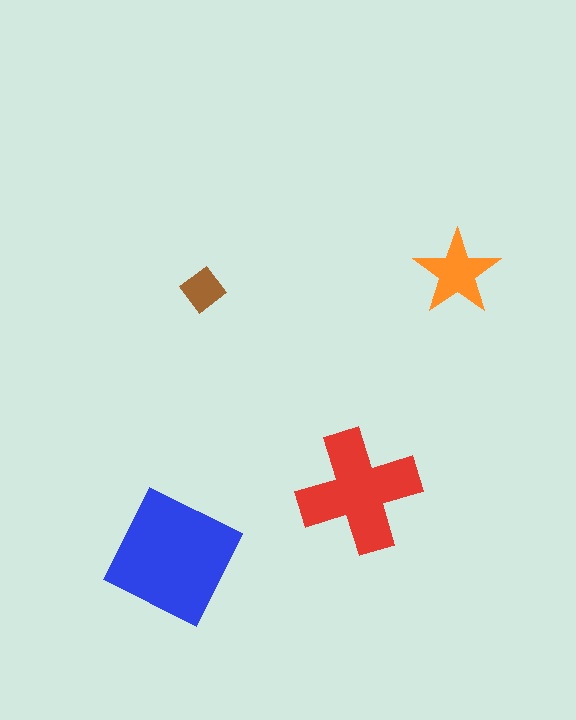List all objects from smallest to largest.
The brown diamond, the orange star, the red cross, the blue square.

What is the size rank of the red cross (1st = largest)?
2nd.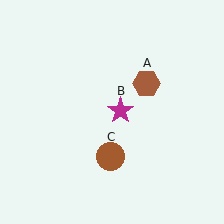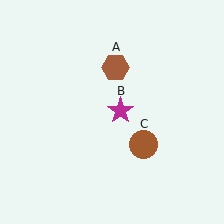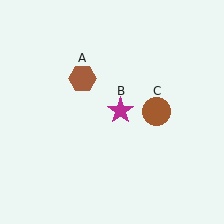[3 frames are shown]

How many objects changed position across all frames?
2 objects changed position: brown hexagon (object A), brown circle (object C).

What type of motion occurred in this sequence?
The brown hexagon (object A), brown circle (object C) rotated counterclockwise around the center of the scene.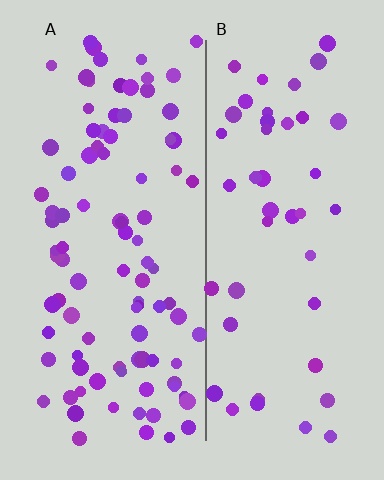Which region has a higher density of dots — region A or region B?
A (the left).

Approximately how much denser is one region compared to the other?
Approximately 2.0× — region A over region B.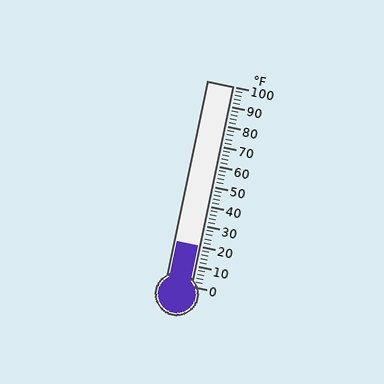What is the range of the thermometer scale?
The thermometer scale ranges from 0°F to 100°F.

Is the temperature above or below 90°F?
The temperature is below 90°F.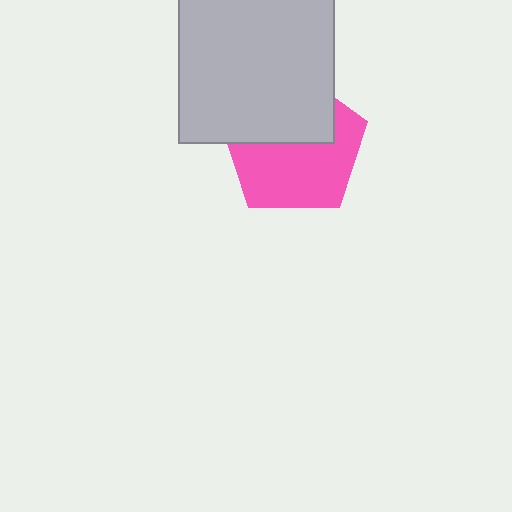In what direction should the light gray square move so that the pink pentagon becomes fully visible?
The light gray square should move up. That is the shortest direction to clear the overlap and leave the pink pentagon fully visible.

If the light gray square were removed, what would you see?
You would see the complete pink pentagon.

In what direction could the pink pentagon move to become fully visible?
The pink pentagon could move down. That would shift it out from behind the light gray square entirely.